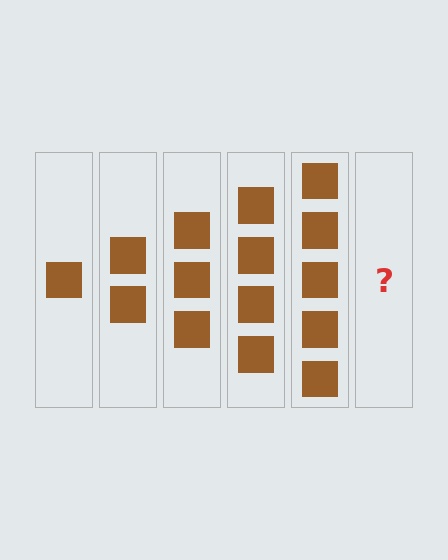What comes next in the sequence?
The next element should be 6 squares.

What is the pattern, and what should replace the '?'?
The pattern is that each step adds one more square. The '?' should be 6 squares.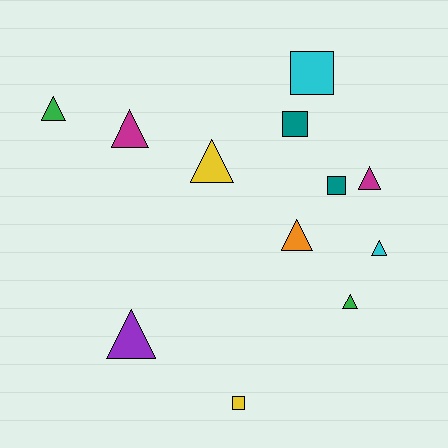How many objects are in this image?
There are 12 objects.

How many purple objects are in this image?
There is 1 purple object.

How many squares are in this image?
There are 4 squares.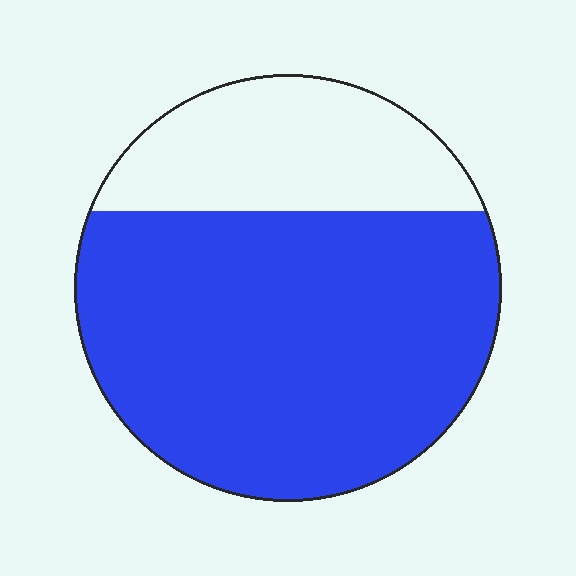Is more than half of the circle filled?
Yes.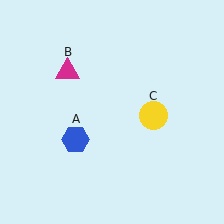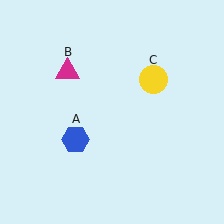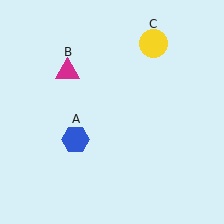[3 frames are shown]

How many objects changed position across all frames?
1 object changed position: yellow circle (object C).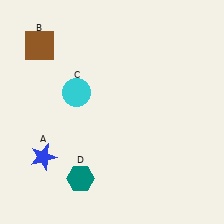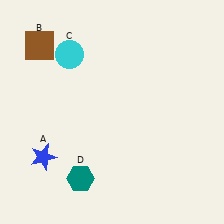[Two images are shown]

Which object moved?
The cyan circle (C) moved up.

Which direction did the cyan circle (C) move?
The cyan circle (C) moved up.